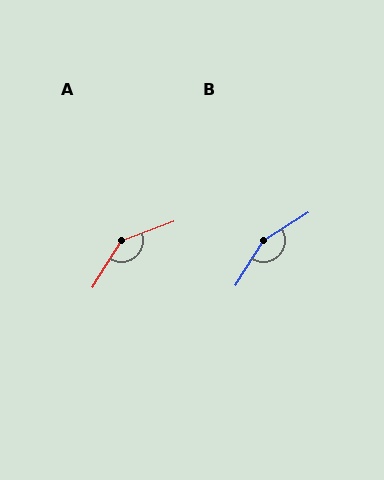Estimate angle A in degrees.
Approximately 142 degrees.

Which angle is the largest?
B, at approximately 155 degrees.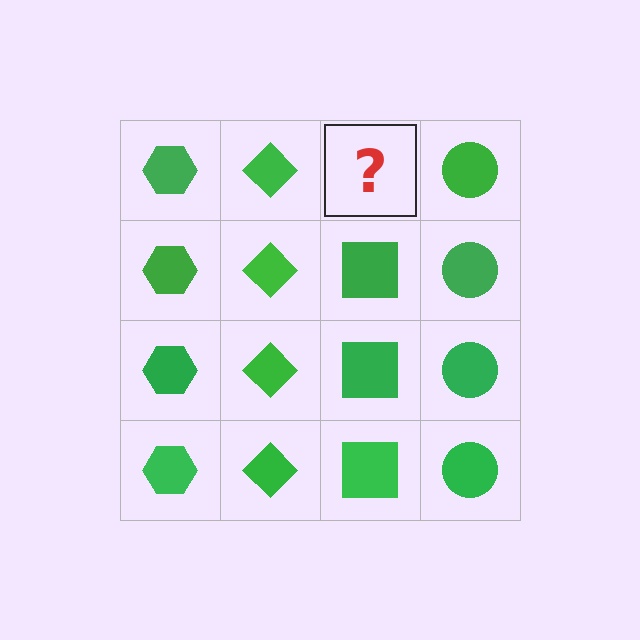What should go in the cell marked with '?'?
The missing cell should contain a green square.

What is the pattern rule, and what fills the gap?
The rule is that each column has a consistent shape. The gap should be filled with a green square.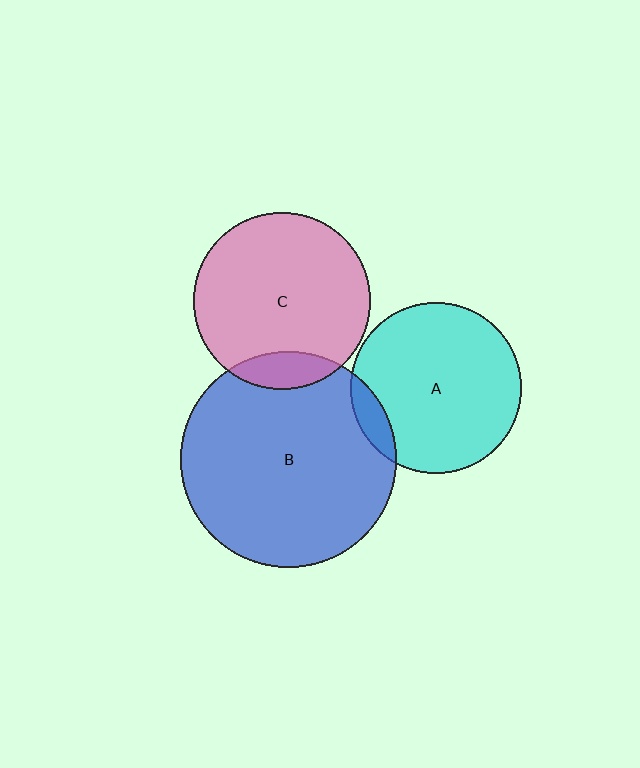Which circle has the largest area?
Circle B (blue).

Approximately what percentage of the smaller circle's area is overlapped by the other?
Approximately 10%.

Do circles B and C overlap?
Yes.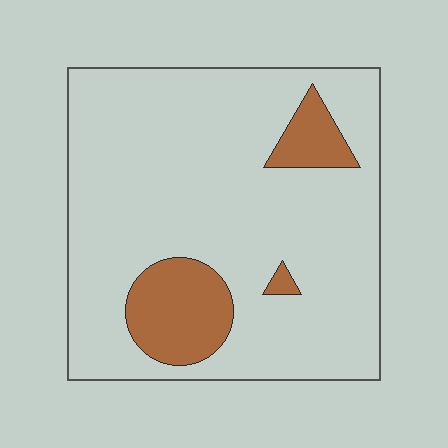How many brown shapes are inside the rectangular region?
3.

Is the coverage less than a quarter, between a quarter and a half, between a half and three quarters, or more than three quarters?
Less than a quarter.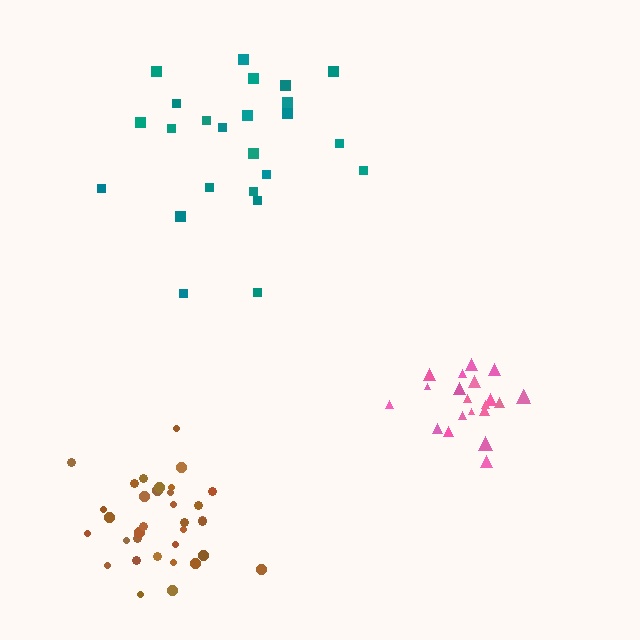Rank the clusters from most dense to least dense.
pink, brown, teal.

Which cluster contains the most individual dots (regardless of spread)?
Brown (34).